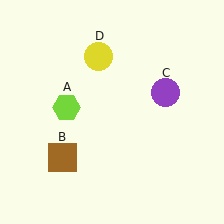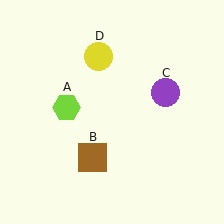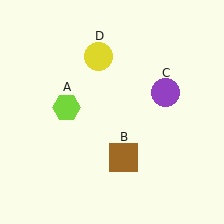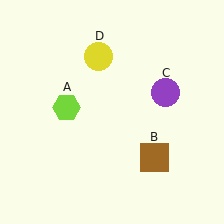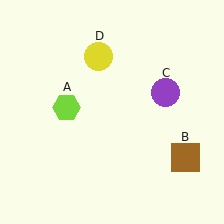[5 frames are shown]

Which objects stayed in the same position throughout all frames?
Lime hexagon (object A) and purple circle (object C) and yellow circle (object D) remained stationary.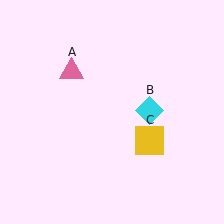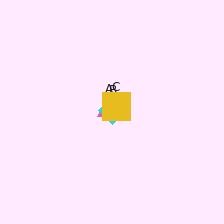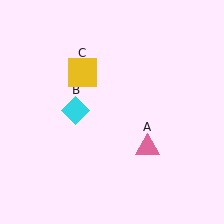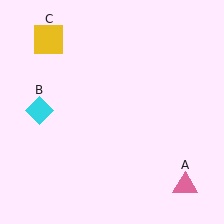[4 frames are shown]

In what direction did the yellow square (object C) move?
The yellow square (object C) moved up and to the left.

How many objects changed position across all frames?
3 objects changed position: pink triangle (object A), cyan diamond (object B), yellow square (object C).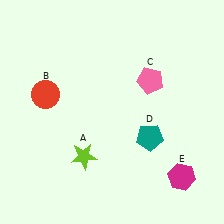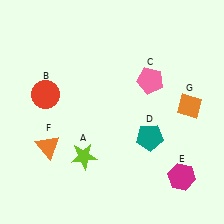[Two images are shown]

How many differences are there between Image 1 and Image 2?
There are 2 differences between the two images.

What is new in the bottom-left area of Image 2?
An orange triangle (F) was added in the bottom-left area of Image 2.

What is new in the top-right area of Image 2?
An orange diamond (G) was added in the top-right area of Image 2.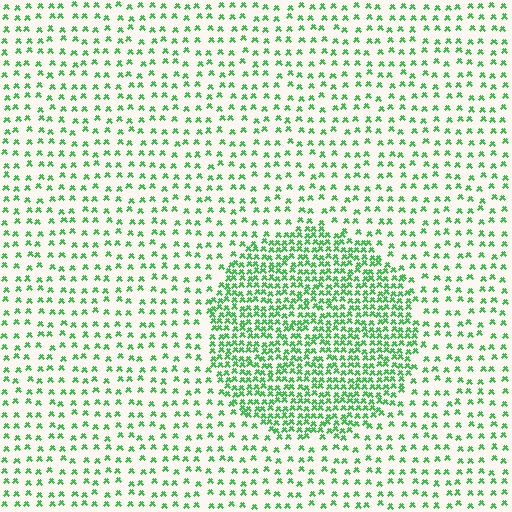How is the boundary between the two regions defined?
The boundary is defined by a change in element density (approximately 2.5x ratio). All elements are the same color, size, and shape.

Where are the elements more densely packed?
The elements are more densely packed inside the circle boundary.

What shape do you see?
I see a circle.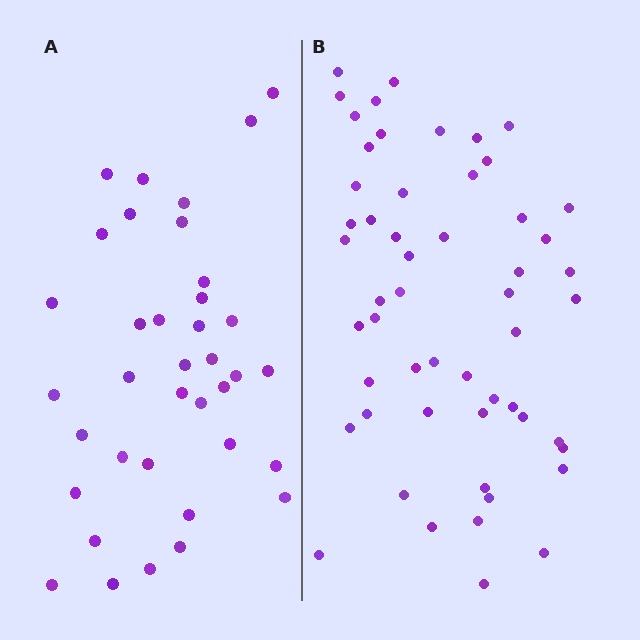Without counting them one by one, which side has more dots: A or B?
Region B (the right region) has more dots.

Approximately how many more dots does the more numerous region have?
Region B has approximately 15 more dots than region A.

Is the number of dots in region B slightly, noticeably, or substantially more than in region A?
Region B has substantially more. The ratio is roughly 1.5 to 1.